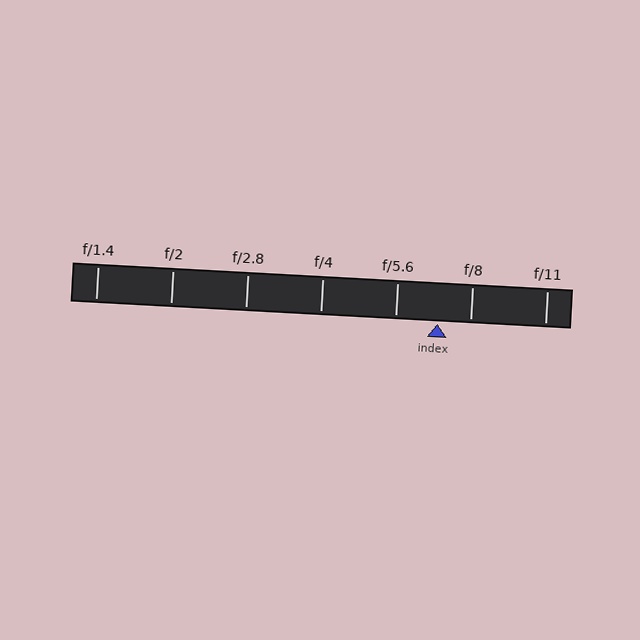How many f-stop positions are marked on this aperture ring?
There are 7 f-stop positions marked.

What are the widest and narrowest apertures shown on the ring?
The widest aperture shown is f/1.4 and the narrowest is f/11.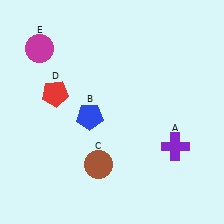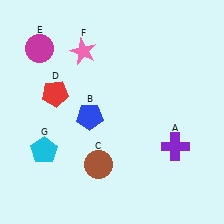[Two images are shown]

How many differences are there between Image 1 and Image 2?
There are 2 differences between the two images.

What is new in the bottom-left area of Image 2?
A cyan pentagon (G) was added in the bottom-left area of Image 2.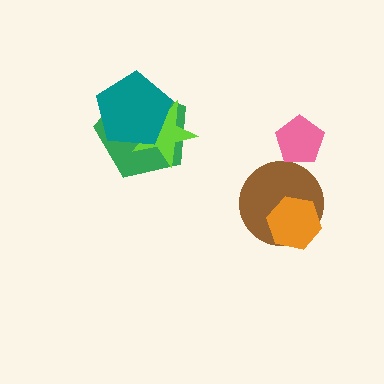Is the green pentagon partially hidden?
Yes, it is partially covered by another shape.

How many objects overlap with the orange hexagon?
1 object overlaps with the orange hexagon.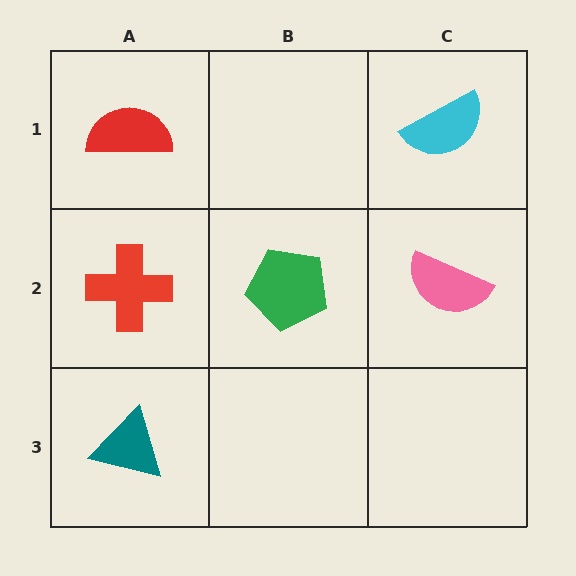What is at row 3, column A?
A teal triangle.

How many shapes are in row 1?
2 shapes.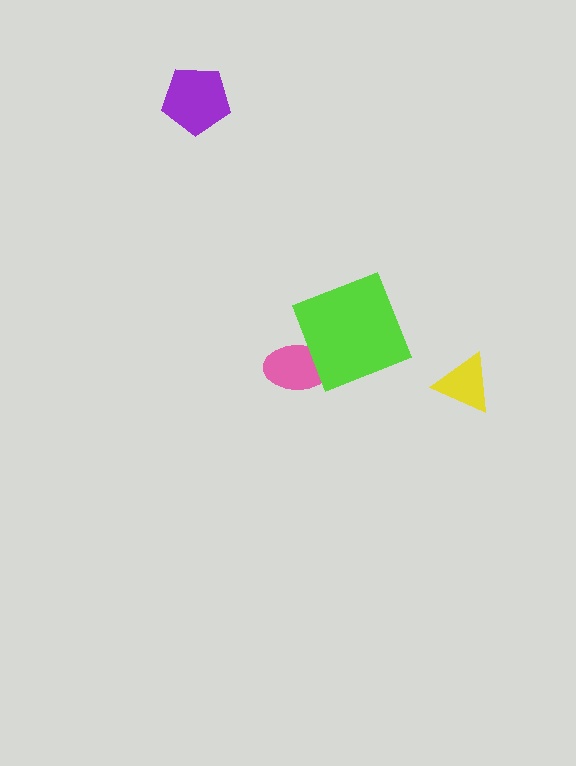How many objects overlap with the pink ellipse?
1 object overlaps with the pink ellipse.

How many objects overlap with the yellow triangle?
0 objects overlap with the yellow triangle.